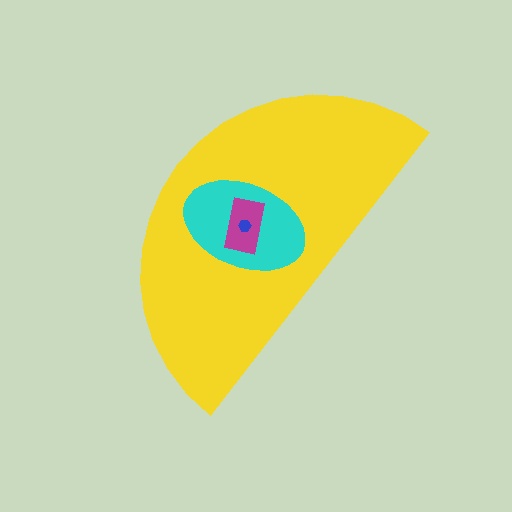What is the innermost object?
The blue hexagon.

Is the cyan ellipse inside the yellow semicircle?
Yes.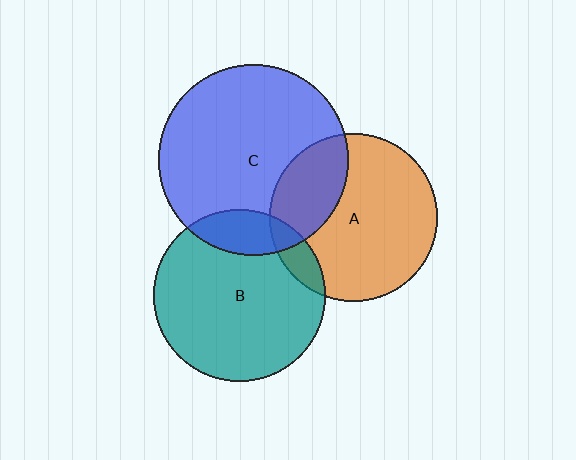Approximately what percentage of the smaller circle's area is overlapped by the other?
Approximately 10%.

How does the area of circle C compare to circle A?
Approximately 1.3 times.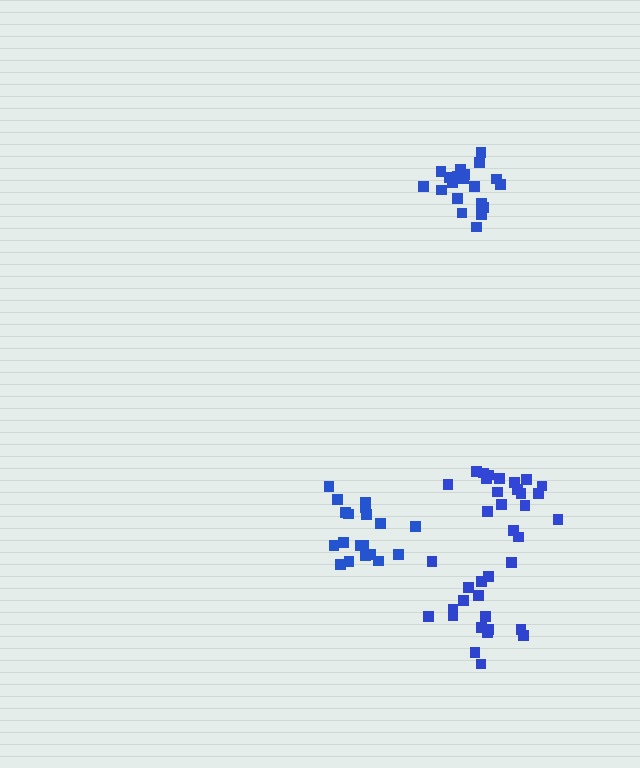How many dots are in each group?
Group 1: 19 dots, Group 2: 19 dots, Group 3: 18 dots, Group 4: 20 dots (76 total).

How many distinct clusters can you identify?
There are 4 distinct clusters.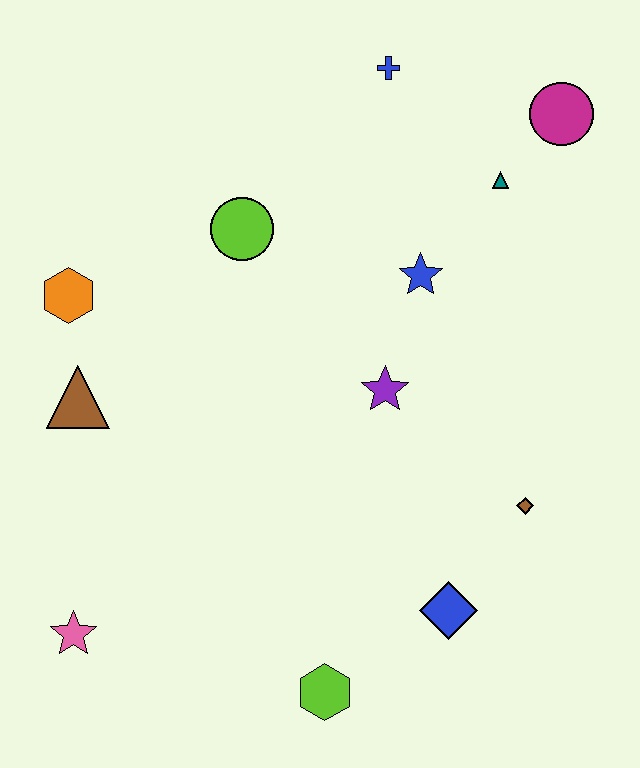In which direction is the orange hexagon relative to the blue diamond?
The orange hexagon is to the left of the blue diamond.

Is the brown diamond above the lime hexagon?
Yes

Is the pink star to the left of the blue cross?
Yes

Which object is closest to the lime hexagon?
The blue diamond is closest to the lime hexagon.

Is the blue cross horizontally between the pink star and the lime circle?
No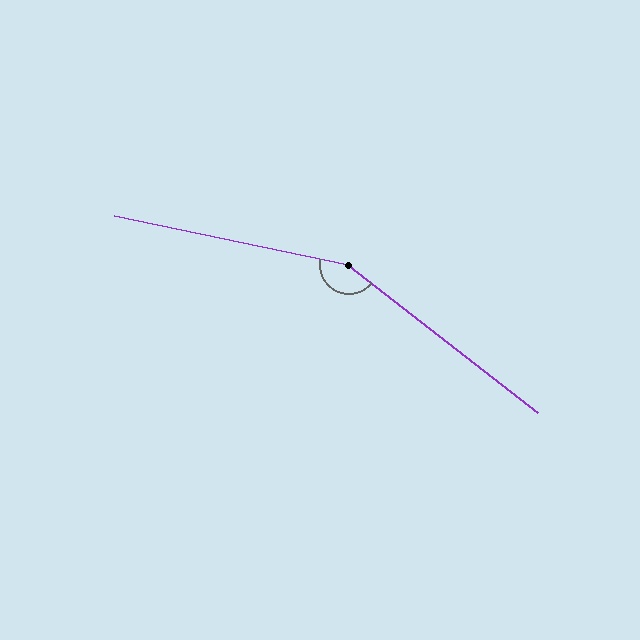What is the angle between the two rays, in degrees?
Approximately 154 degrees.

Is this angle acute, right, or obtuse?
It is obtuse.